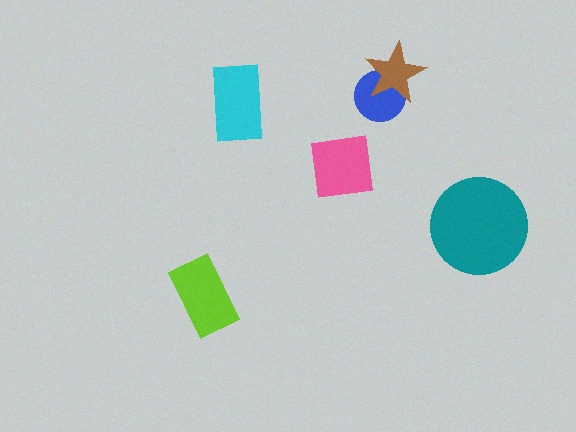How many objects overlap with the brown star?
1 object overlaps with the brown star.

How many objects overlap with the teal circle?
0 objects overlap with the teal circle.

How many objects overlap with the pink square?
0 objects overlap with the pink square.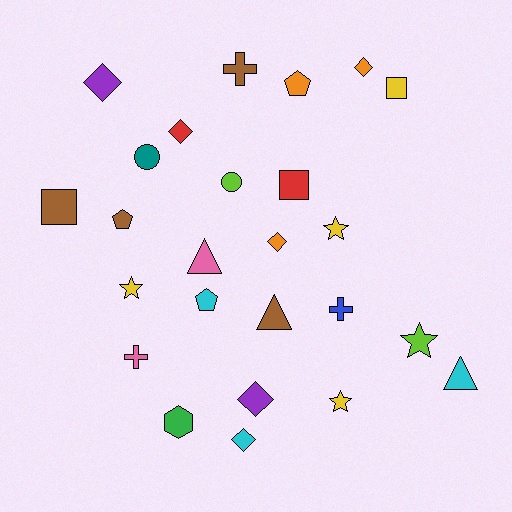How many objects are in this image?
There are 25 objects.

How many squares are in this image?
There are 3 squares.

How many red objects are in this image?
There are 2 red objects.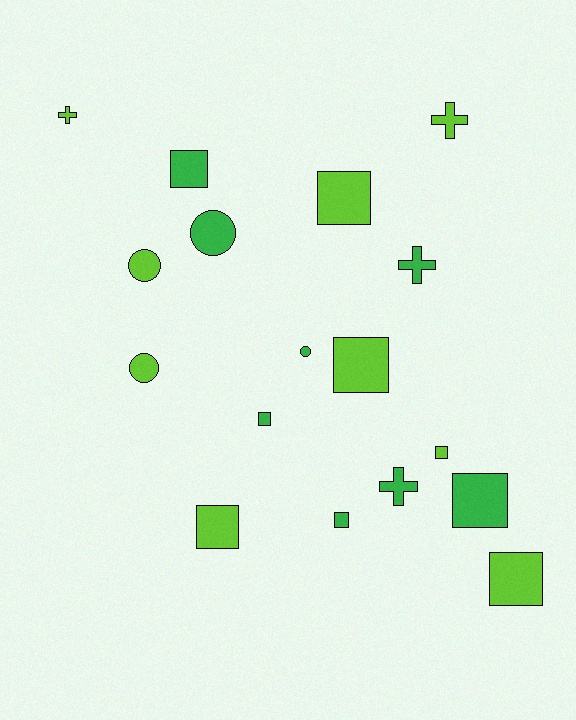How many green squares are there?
There are 4 green squares.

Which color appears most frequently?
Lime, with 9 objects.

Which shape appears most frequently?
Square, with 9 objects.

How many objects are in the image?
There are 17 objects.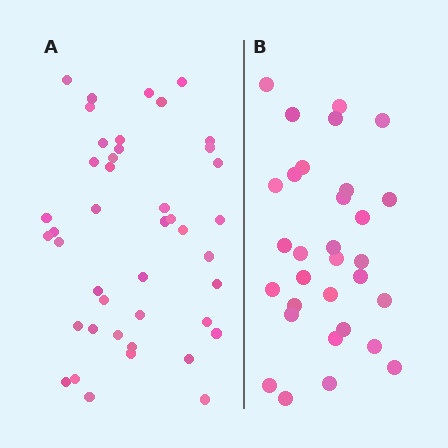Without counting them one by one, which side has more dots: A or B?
Region A (the left region) has more dots.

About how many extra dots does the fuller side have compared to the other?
Region A has roughly 12 or so more dots than region B.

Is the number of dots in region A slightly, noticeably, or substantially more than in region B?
Region A has noticeably more, but not dramatically so. The ratio is roughly 1.4 to 1.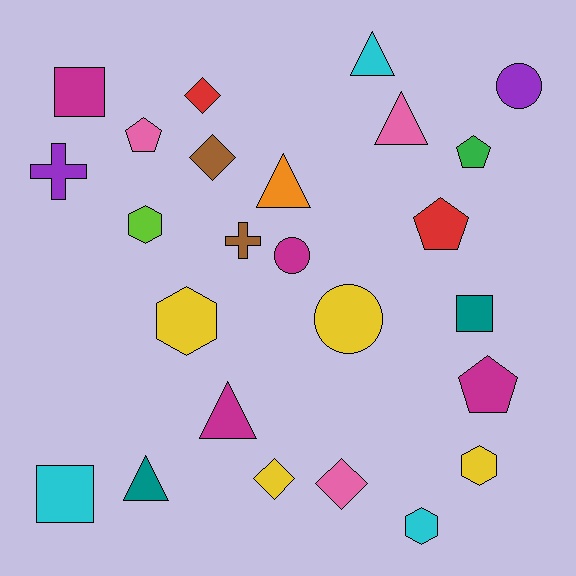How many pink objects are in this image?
There are 3 pink objects.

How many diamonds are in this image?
There are 4 diamonds.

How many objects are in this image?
There are 25 objects.